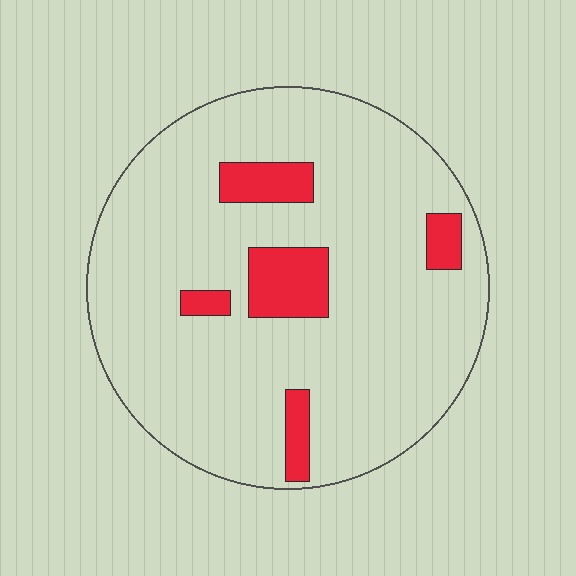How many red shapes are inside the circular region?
5.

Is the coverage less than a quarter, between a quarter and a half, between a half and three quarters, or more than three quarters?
Less than a quarter.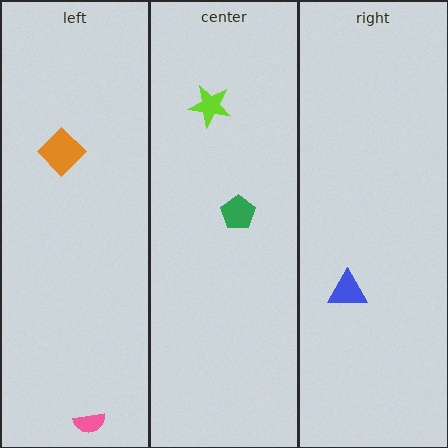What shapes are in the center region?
The lime star, the green pentagon.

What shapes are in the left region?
The orange diamond, the pink semicircle.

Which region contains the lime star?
The center region.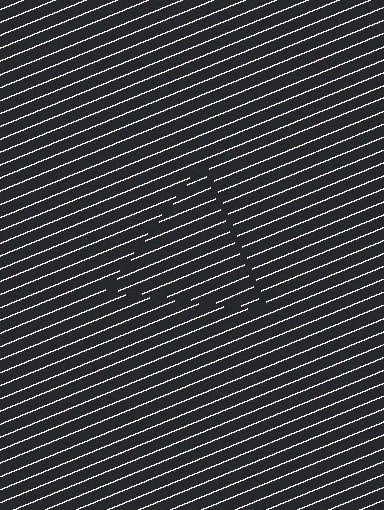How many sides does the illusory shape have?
3 sides — the line-ends trace a triangle.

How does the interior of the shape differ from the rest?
The interior of the shape contains the same grating, shifted by half a period — the contour is defined by the phase discontinuity where line-ends from the inner and outer gratings abut.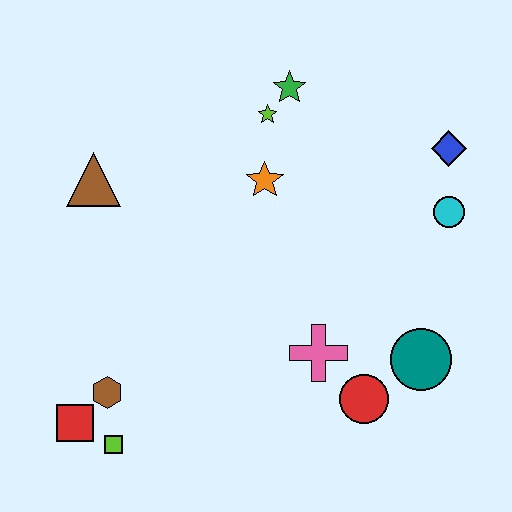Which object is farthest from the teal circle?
The brown triangle is farthest from the teal circle.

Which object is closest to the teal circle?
The red circle is closest to the teal circle.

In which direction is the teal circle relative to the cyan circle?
The teal circle is below the cyan circle.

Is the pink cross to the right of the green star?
Yes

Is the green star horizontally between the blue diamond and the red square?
Yes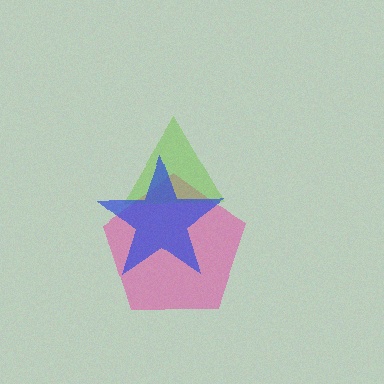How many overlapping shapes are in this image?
There are 3 overlapping shapes in the image.